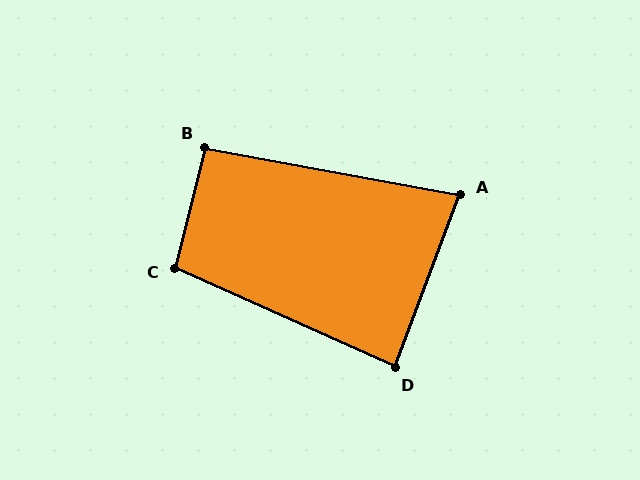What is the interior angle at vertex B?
Approximately 93 degrees (approximately right).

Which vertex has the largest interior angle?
C, at approximately 100 degrees.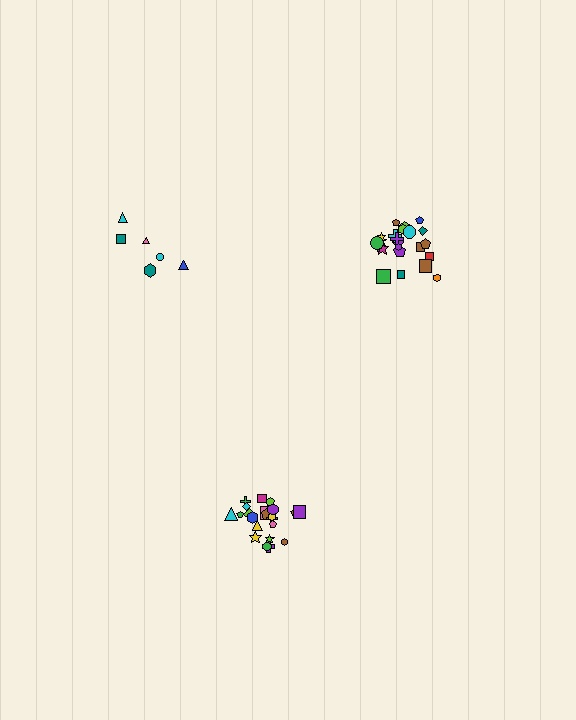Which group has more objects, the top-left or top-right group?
The top-right group.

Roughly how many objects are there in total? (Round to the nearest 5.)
Roughly 55 objects in total.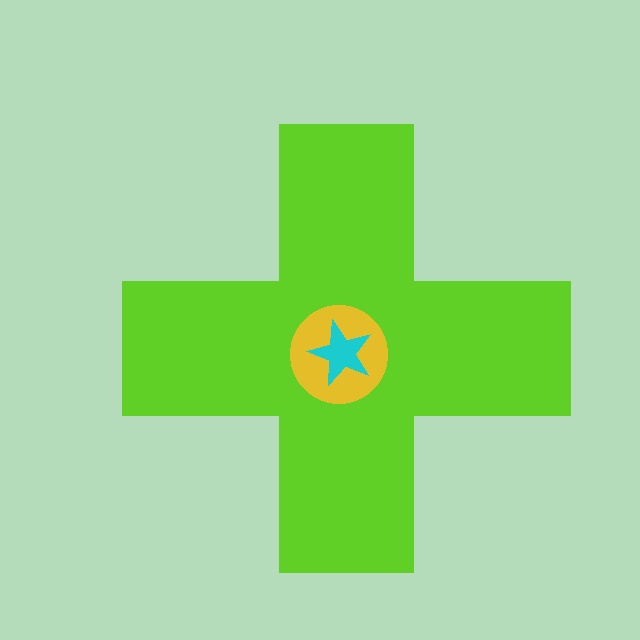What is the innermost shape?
The cyan star.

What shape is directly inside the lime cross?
The yellow circle.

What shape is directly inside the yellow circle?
The cyan star.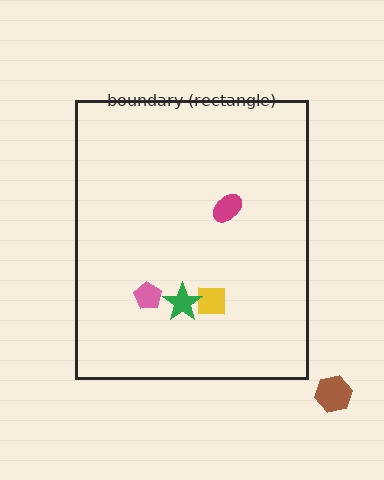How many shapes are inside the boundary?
4 inside, 1 outside.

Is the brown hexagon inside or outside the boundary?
Outside.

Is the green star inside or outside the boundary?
Inside.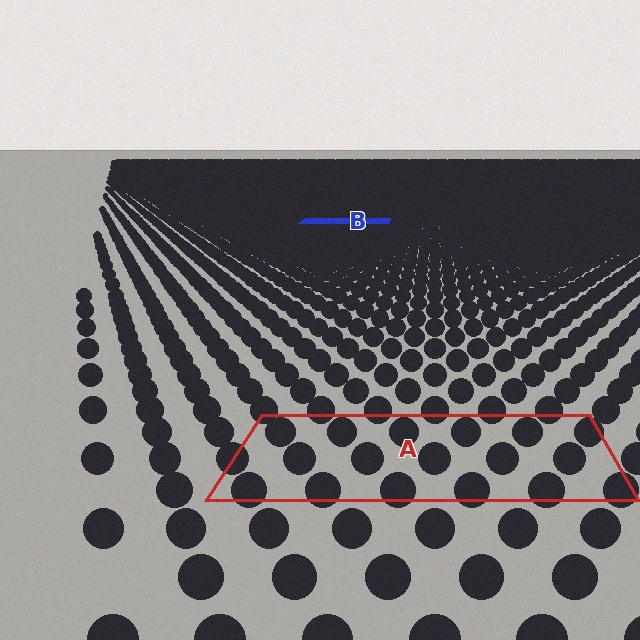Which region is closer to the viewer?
Region A is closer. The texture elements there are larger and more spread out.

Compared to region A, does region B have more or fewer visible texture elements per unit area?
Region B has more texture elements per unit area — they are packed more densely because it is farther away.